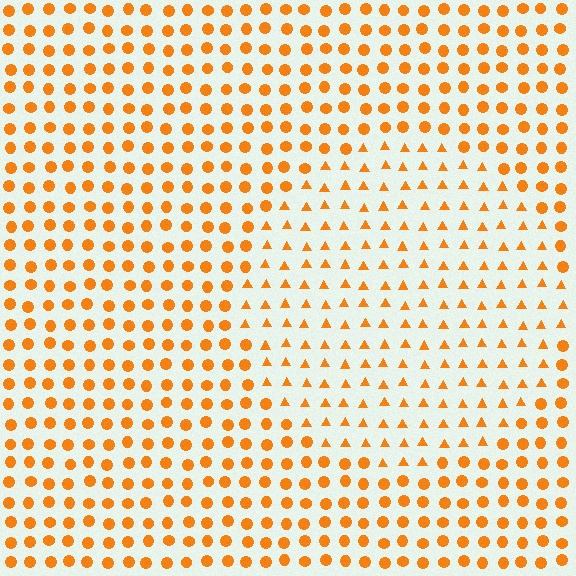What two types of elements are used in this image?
The image uses triangles inside the circle region and circles outside it.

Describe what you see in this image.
The image is filled with small orange elements arranged in a uniform grid. A circle-shaped region contains triangles, while the surrounding area contains circles. The boundary is defined purely by the change in element shape.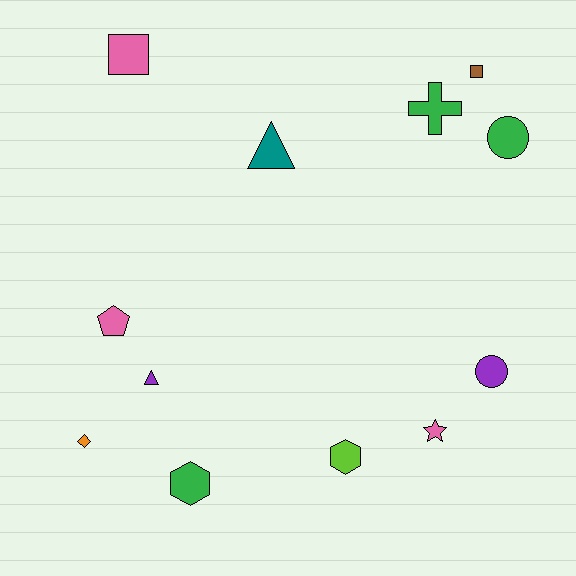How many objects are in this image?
There are 12 objects.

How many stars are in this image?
There is 1 star.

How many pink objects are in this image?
There are 3 pink objects.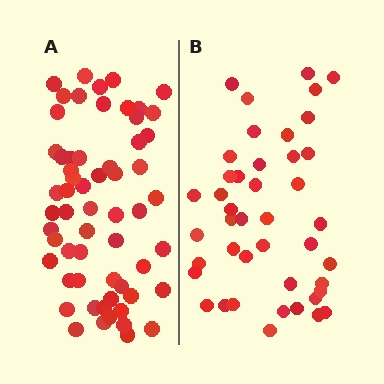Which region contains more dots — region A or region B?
Region A (the left region) has more dots.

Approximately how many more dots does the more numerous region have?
Region A has approximately 15 more dots than region B.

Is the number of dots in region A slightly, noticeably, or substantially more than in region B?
Region A has noticeably more, but not dramatically so. The ratio is roughly 1.4 to 1.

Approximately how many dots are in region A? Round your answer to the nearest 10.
About 60 dots.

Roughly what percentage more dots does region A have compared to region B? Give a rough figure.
About 40% more.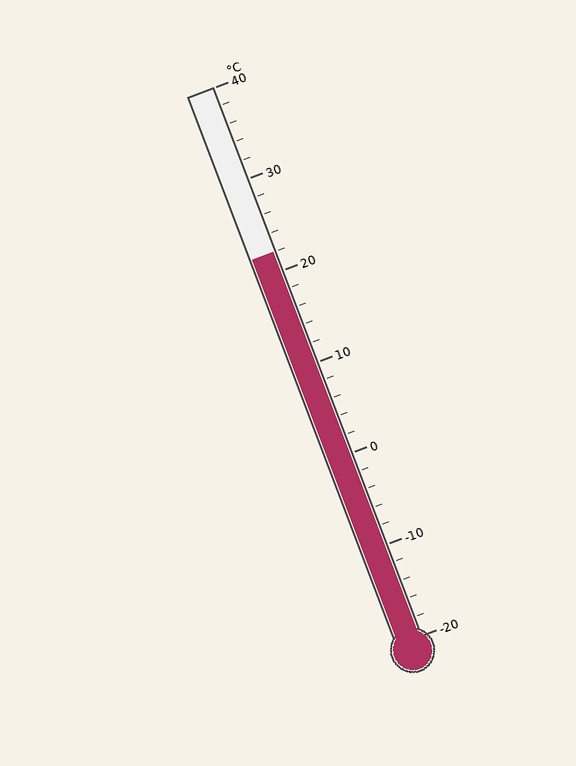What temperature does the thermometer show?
The thermometer shows approximately 22°C.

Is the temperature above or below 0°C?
The temperature is above 0°C.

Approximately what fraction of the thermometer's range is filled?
The thermometer is filled to approximately 70% of its range.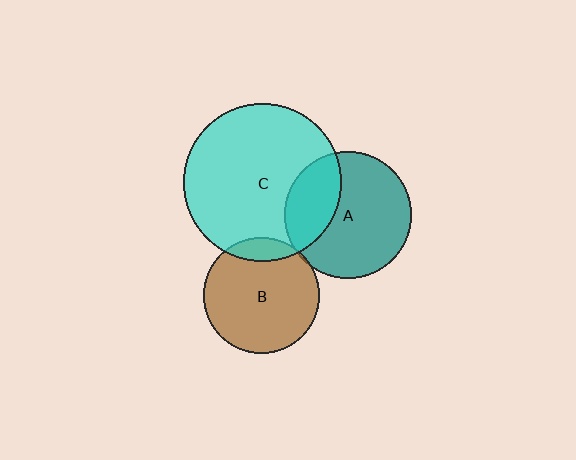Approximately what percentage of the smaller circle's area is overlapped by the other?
Approximately 10%.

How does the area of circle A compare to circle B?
Approximately 1.2 times.